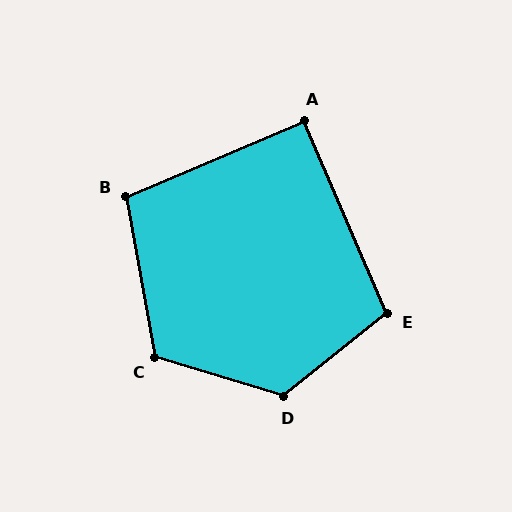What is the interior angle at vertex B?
Approximately 103 degrees (obtuse).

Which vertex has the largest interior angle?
D, at approximately 124 degrees.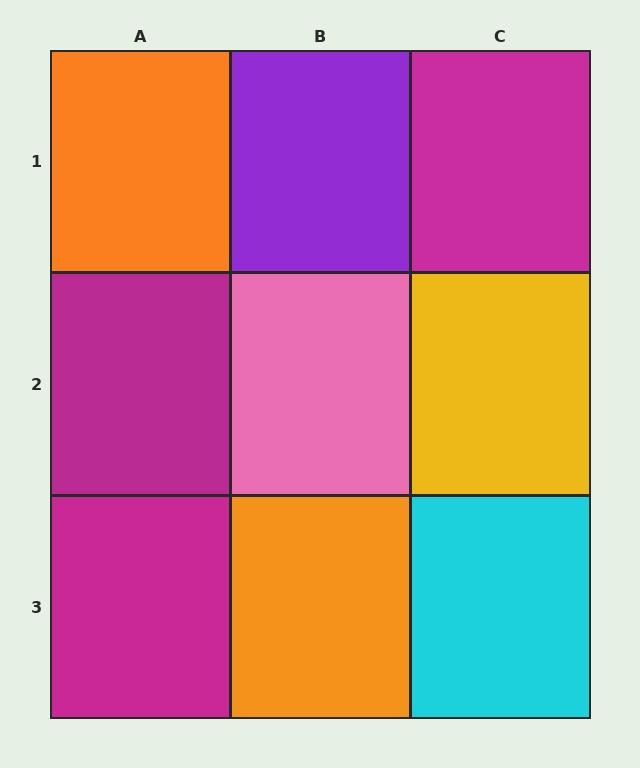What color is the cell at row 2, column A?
Magenta.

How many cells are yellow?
1 cell is yellow.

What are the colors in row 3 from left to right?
Magenta, orange, cyan.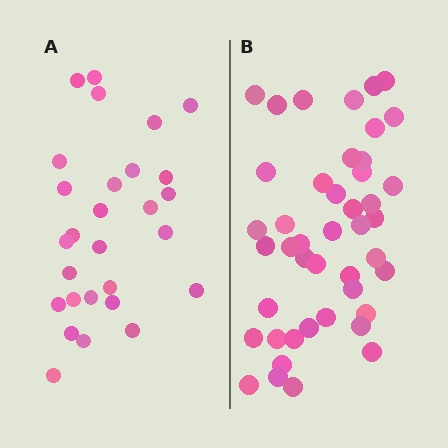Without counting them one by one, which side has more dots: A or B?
Region B (the right region) has more dots.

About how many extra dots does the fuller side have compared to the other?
Region B has approximately 15 more dots than region A.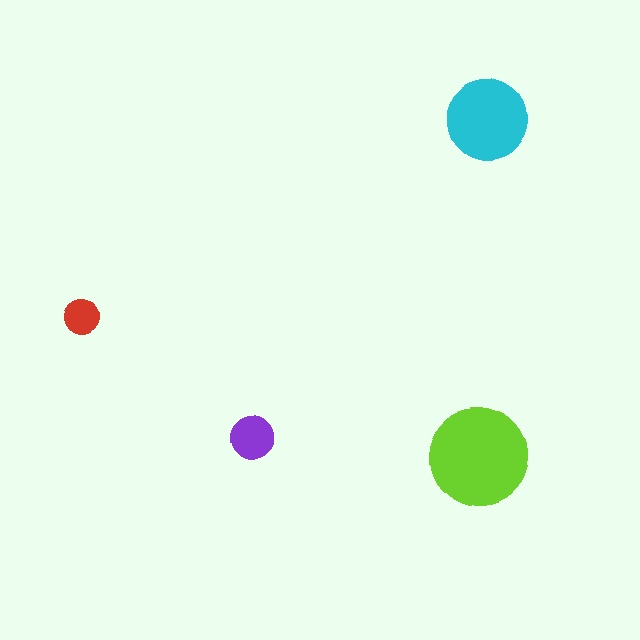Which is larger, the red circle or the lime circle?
The lime one.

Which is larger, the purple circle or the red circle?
The purple one.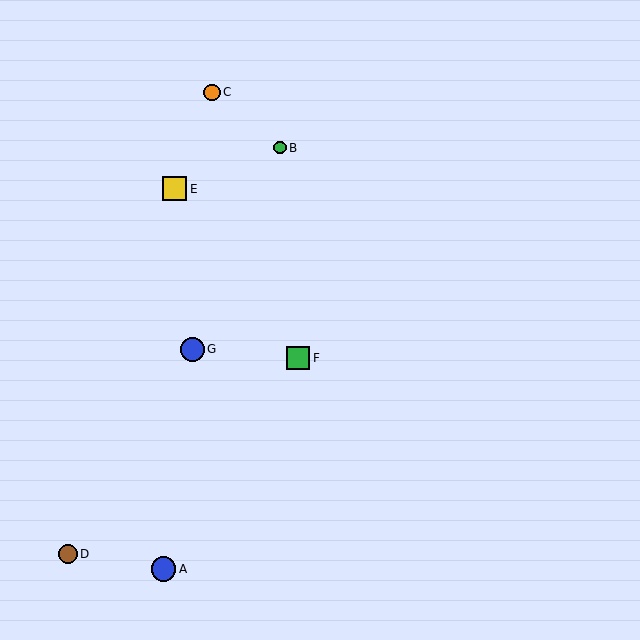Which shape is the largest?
The yellow square (labeled E) is the largest.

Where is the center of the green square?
The center of the green square is at (298, 358).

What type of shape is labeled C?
Shape C is an orange circle.